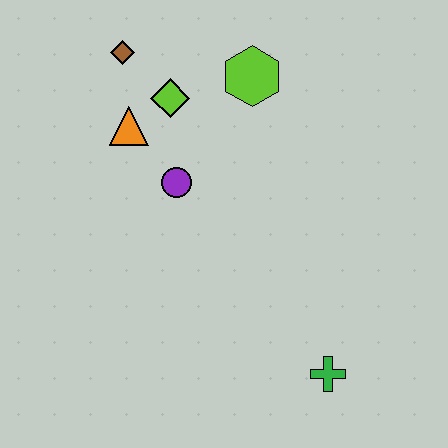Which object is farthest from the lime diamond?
The green cross is farthest from the lime diamond.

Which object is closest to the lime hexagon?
The lime diamond is closest to the lime hexagon.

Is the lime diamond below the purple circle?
No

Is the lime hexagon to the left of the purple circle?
No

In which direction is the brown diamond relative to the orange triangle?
The brown diamond is above the orange triangle.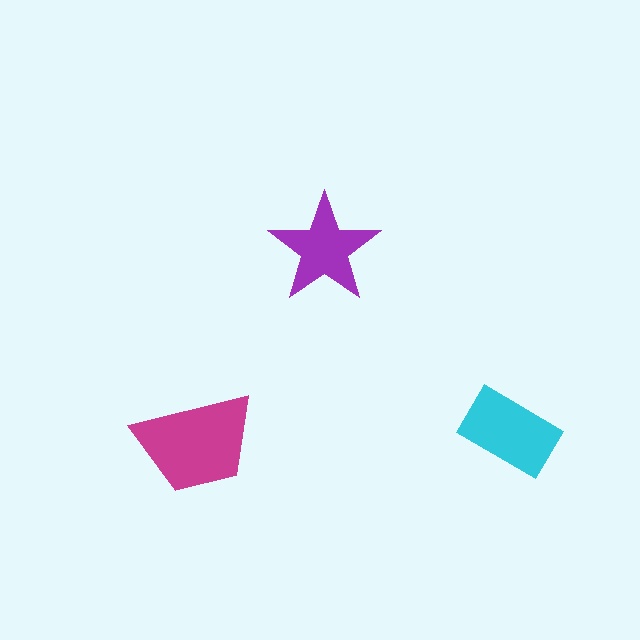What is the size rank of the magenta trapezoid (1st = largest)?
1st.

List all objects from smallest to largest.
The purple star, the cyan rectangle, the magenta trapezoid.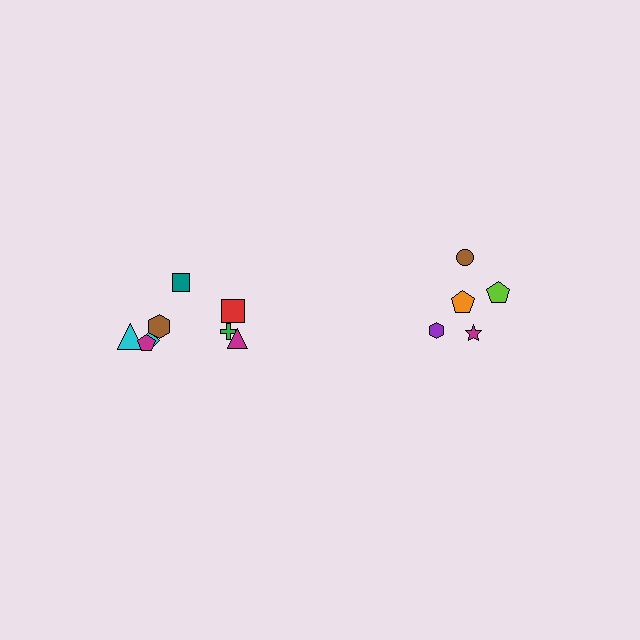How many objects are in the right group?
There are 5 objects.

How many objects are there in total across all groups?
There are 13 objects.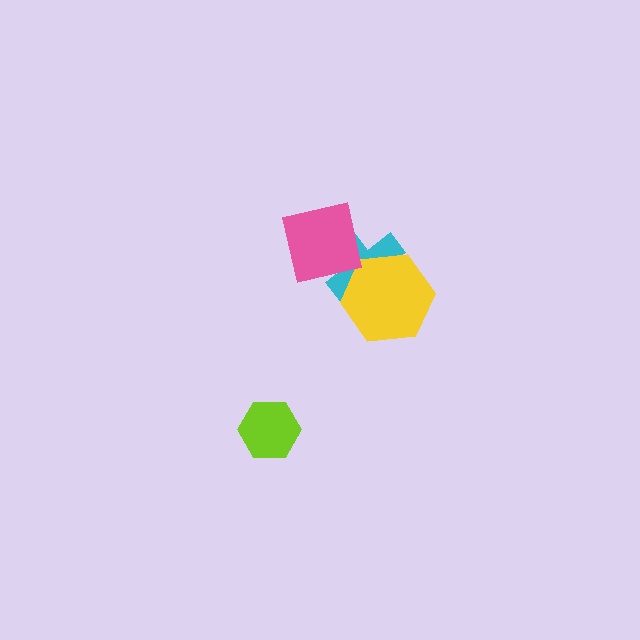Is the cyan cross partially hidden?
Yes, it is partially covered by another shape.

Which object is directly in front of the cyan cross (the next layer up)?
The yellow hexagon is directly in front of the cyan cross.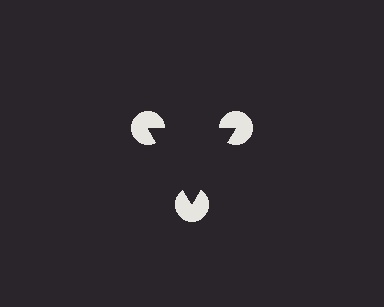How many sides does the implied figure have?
3 sides.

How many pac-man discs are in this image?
There are 3 — one at each vertex of the illusory triangle.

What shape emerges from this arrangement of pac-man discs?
An illusory triangle — its edges are inferred from the aligned wedge cuts in the pac-man discs, not physically drawn.